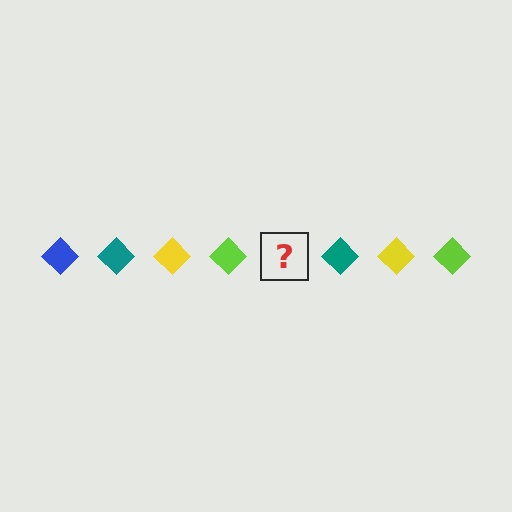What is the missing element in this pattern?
The missing element is a blue diamond.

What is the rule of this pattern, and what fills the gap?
The rule is that the pattern cycles through blue, teal, yellow, lime diamonds. The gap should be filled with a blue diamond.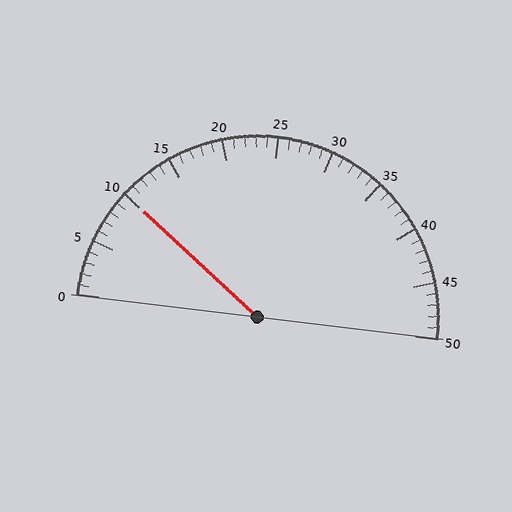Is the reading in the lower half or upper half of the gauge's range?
The reading is in the lower half of the range (0 to 50).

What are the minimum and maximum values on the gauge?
The gauge ranges from 0 to 50.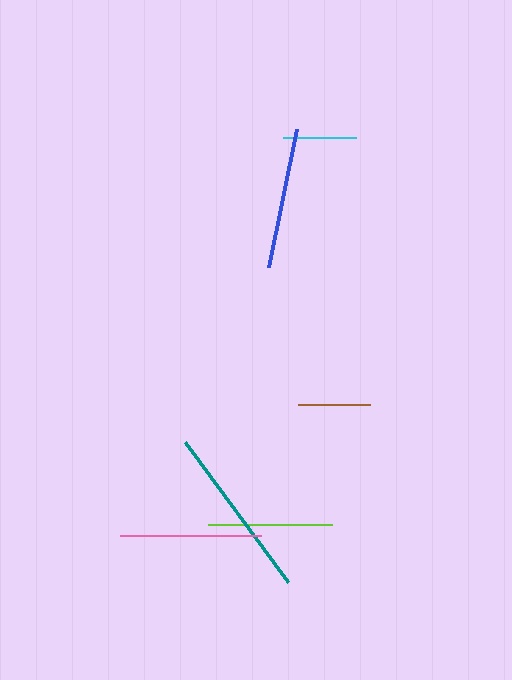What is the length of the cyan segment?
The cyan segment is approximately 73 pixels long.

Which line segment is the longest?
The teal line is the longest at approximately 174 pixels.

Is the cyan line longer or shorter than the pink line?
The pink line is longer than the cyan line.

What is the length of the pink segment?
The pink segment is approximately 141 pixels long.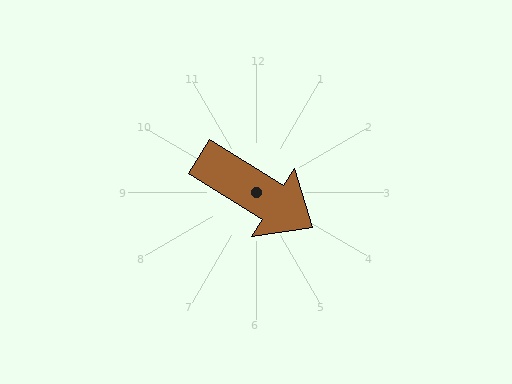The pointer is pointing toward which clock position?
Roughly 4 o'clock.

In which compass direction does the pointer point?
Southeast.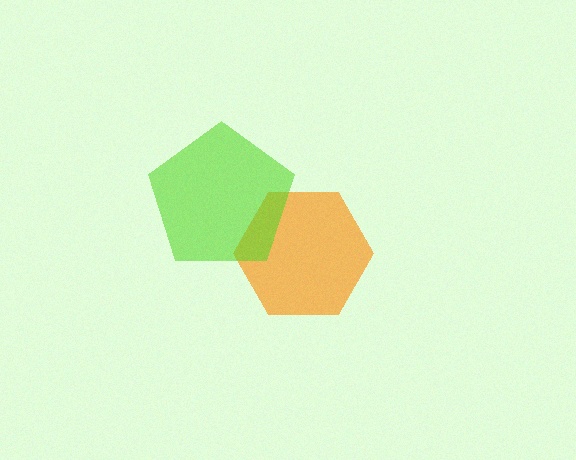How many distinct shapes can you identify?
There are 2 distinct shapes: an orange hexagon, a lime pentagon.